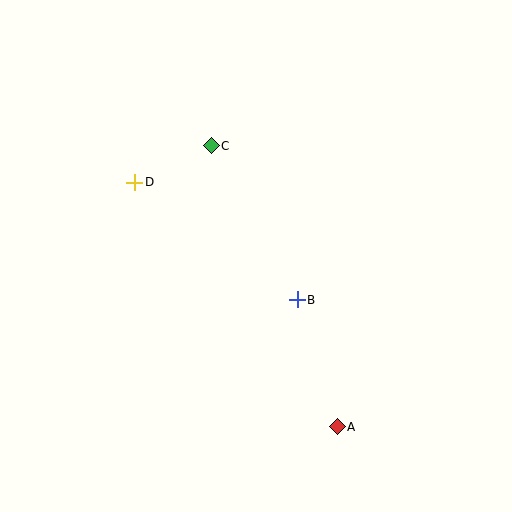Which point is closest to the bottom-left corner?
Point A is closest to the bottom-left corner.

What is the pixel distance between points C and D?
The distance between C and D is 84 pixels.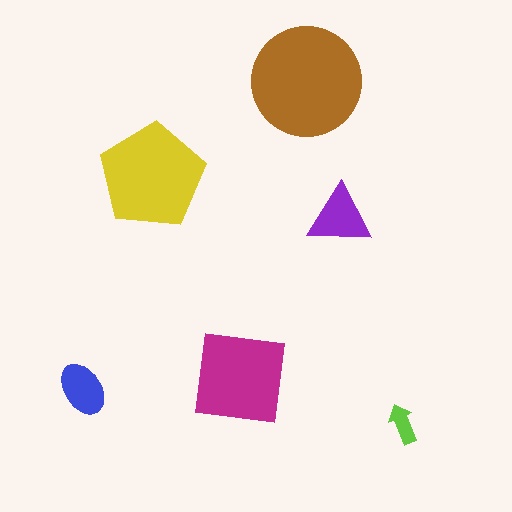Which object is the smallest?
The lime arrow.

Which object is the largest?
The brown circle.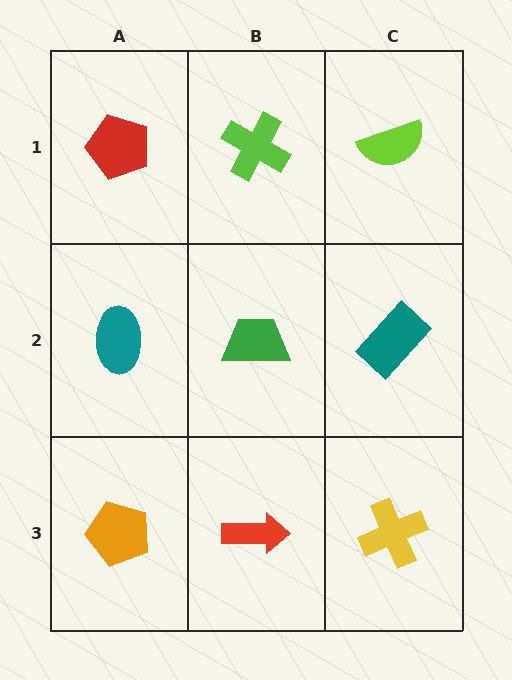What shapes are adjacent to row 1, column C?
A teal rectangle (row 2, column C), a lime cross (row 1, column B).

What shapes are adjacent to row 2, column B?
A lime cross (row 1, column B), a red arrow (row 3, column B), a teal ellipse (row 2, column A), a teal rectangle (row 2, column C).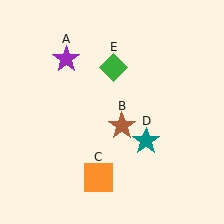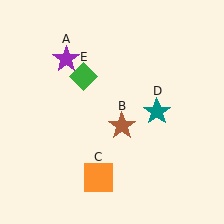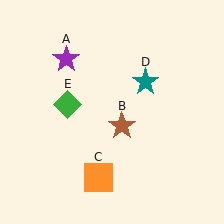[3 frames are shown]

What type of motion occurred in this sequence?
The teal star (object D), green diamond (object E) rotated counterclockwise around the center of the scene.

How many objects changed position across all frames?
2 objects changed position: teal star (object D), green diamond (object E).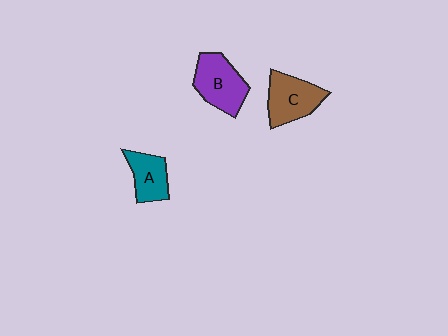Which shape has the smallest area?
Shape A (teal).